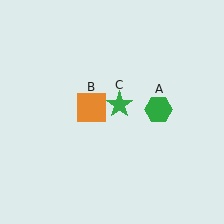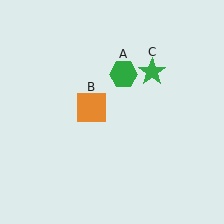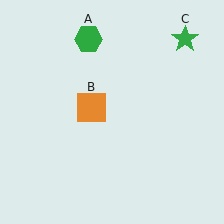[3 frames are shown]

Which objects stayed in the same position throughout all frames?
Orange square (object B) remained stationary.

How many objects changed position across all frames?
2 objects changed position: green hexagon (object A), green star (object C).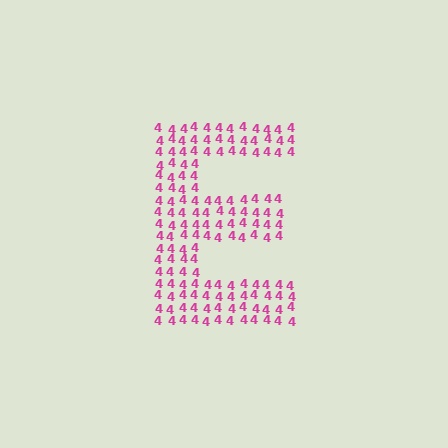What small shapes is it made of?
It is made of small digit 4's.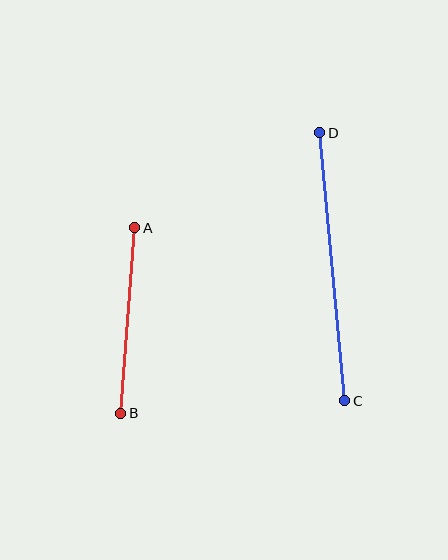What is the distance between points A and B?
The distance is approximately 186 pixels.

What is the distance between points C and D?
The distance is approximately 269 pixels.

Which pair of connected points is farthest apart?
Points C and D are farthest apart.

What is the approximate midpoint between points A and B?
The midpoint is at approximately (128, 320) pixels.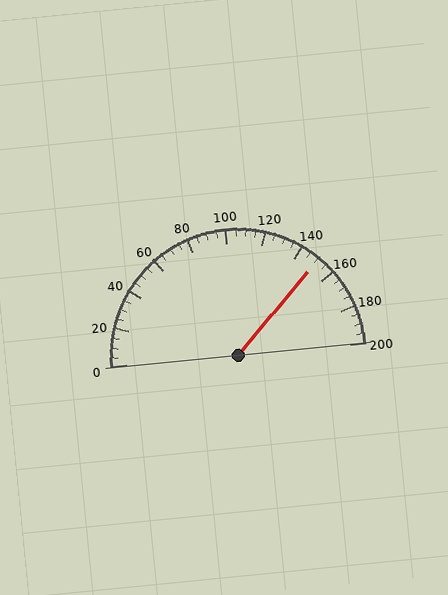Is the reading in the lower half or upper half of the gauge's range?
The reading is in the upper half of the range (0 to 200).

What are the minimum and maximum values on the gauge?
The gauge ranges from 0 to 200.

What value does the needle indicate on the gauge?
The needle indicates approximately 150.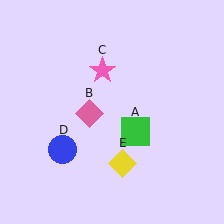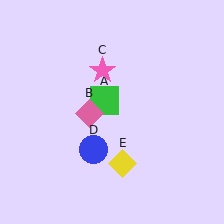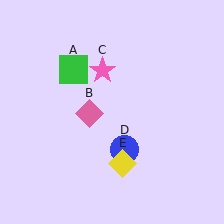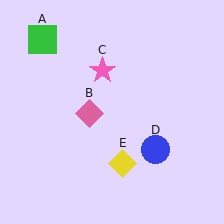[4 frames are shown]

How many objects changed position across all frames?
2 objects changed position: green square (object A), blue circle (object D).